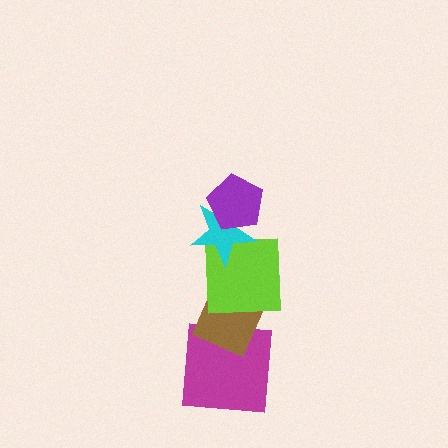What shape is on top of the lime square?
The cyan star is on top of the lime square.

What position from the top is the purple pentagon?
The purple pentagon is 1st from the top.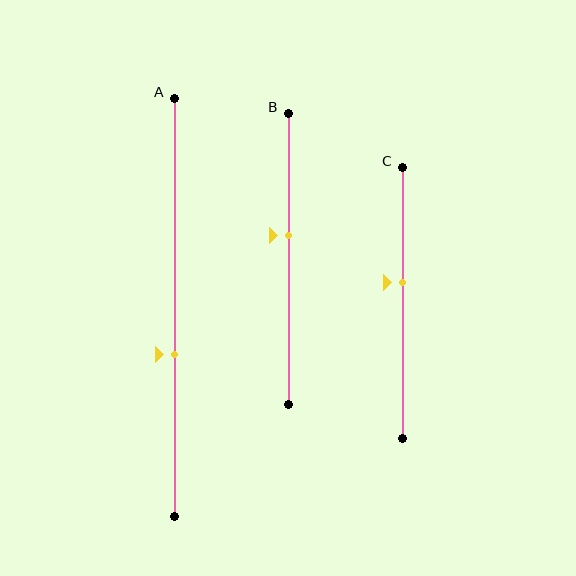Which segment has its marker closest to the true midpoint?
Segment C has its marker closest to the true midpoint.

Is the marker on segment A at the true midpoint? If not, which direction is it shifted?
No, the marker on segment A is shifted downward by about 11% of the segment length.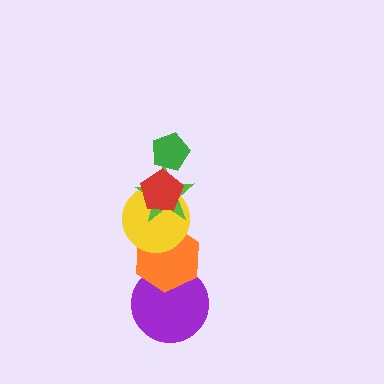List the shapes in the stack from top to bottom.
From top to bottom: the green pentagon, the red pentagon, the lime star, the yellow circle, the orange hexagon, the purple circle.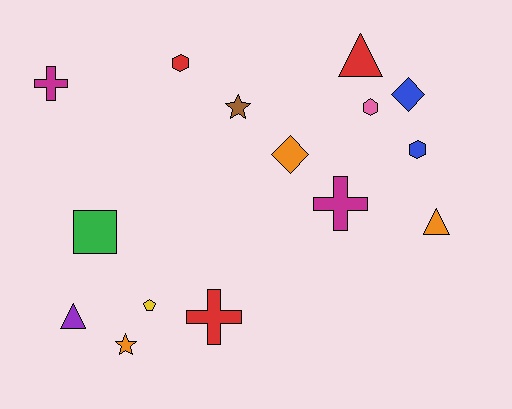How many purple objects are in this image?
There is 1 purple object.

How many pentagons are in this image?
There is 1 pentagon.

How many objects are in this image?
There are 15 objects.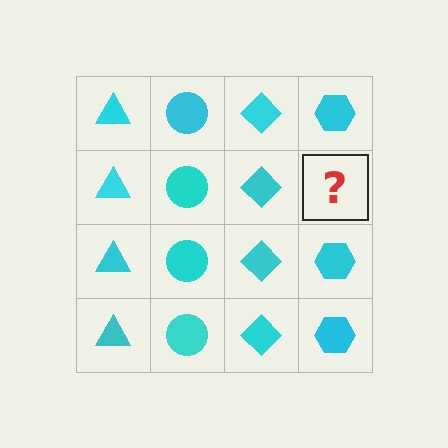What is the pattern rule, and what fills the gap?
The rule is that each column has a consistent shape. The gap should be filled with a cyan hexagon.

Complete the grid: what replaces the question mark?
The question mark should be replaced with a cyan hexagon.